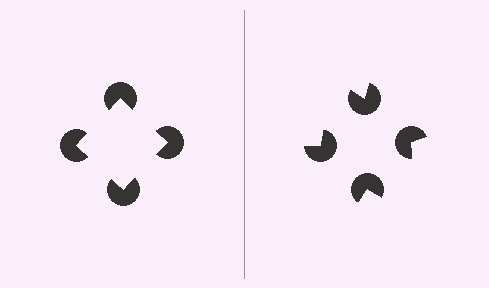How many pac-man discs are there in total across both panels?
8 — 4 on each side.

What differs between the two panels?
The pac-man discs are positioned identically on both sides; only the wedge orientations differ. On the left they align to a square; on the right they are misaligned.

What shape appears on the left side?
An illusory square.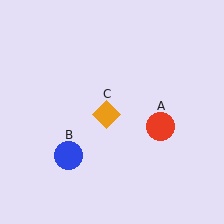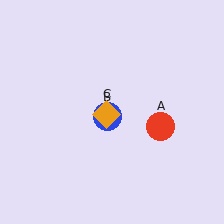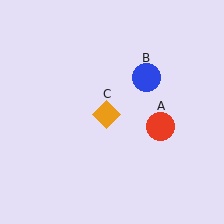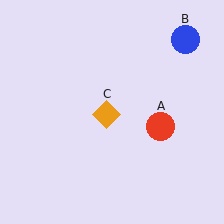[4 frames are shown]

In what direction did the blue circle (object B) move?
The blue circle (object B) moved up and to the right.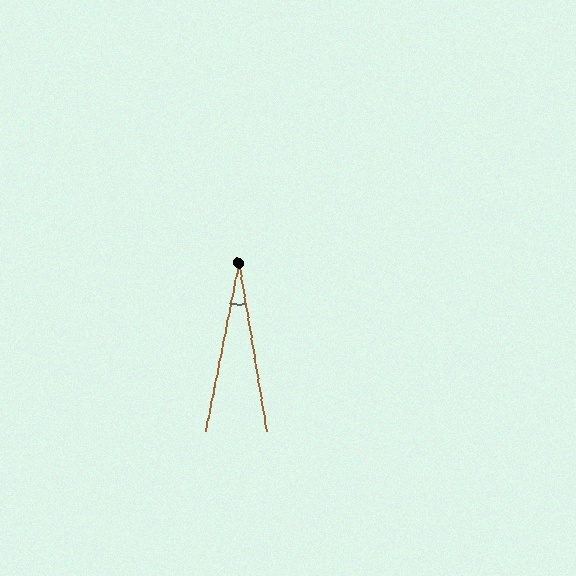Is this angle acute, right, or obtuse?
It is acute.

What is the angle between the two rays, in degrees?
Approximately 21 degrees.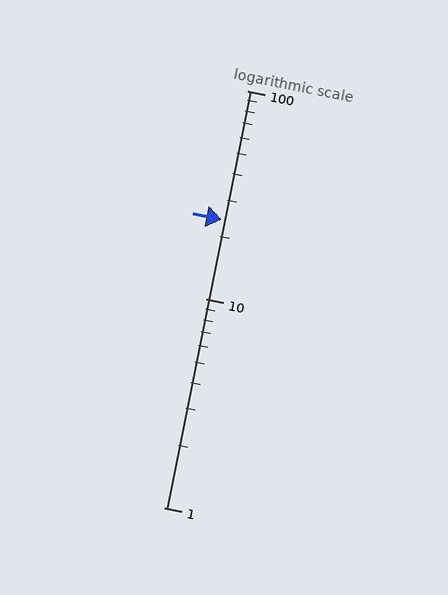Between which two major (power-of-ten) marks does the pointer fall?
The pointer is between 10 and 100.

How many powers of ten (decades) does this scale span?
The scale spans 2 decades, from 1 to 100.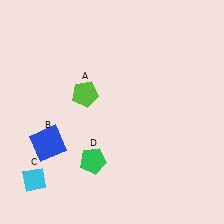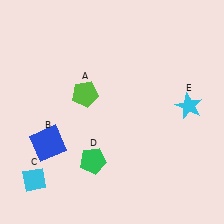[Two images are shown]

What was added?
A cyan star (E) was added in Image 2.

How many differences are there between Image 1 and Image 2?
There is 1 difference between the two images.